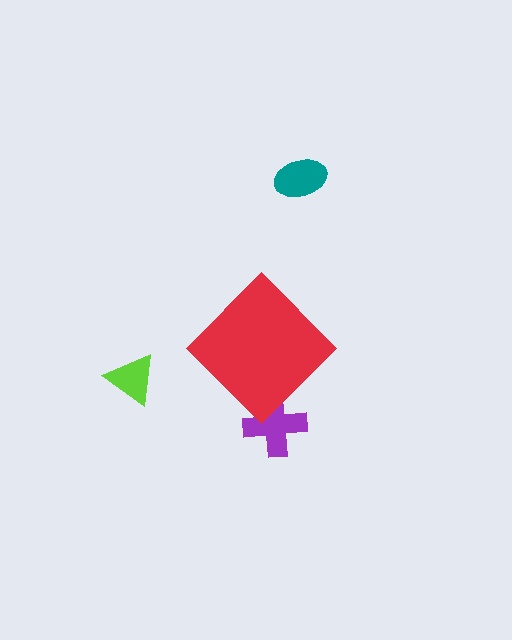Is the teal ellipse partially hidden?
No, the teal ellipse is fully visible.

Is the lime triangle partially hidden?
No, the lime triangle is fully visible.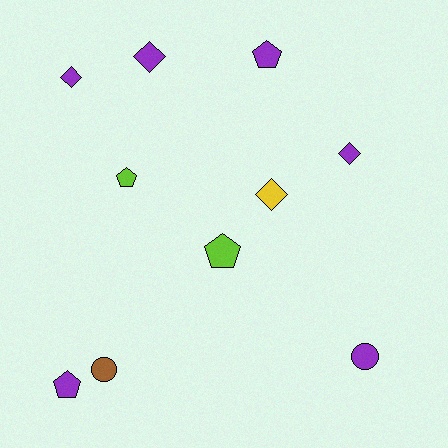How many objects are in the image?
There are 10 objects.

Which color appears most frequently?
Purple, with 6 objects.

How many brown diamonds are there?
There are no brown diamonds.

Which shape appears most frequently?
Diamond, with 4 objects.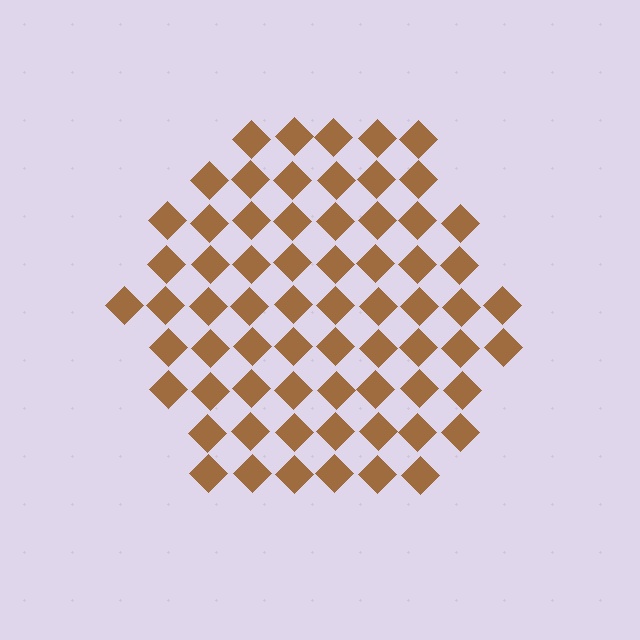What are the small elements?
The small elements are diamonds.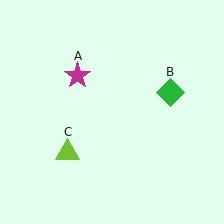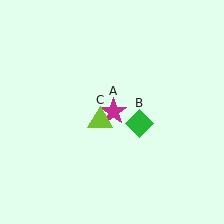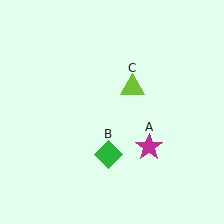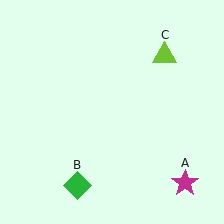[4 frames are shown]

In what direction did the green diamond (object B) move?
The green diamond (object B) moved down and to the left.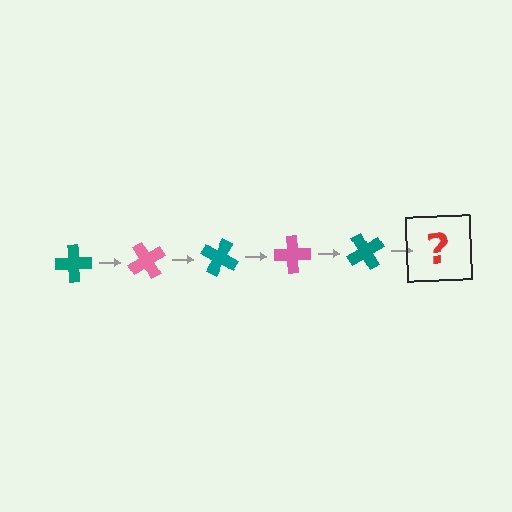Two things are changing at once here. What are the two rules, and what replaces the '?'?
The two rules are that it rotates 60 degrees each step and the color cycles through teal and pink. The '?' should be a pink cross, rotated 300 degrees from the start.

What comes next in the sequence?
The next element should be a pink cross, rotated 300 degrees from the start.